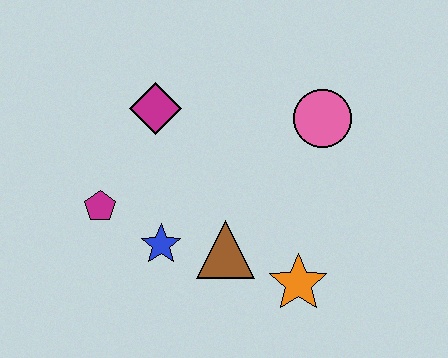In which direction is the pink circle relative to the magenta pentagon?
The pink circle is to the right of the magenta pentagon.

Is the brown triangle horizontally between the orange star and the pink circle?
No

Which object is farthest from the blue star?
The pink circle is farthest from the blue star.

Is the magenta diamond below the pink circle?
No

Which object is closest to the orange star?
The brown triangle is closest to the orange star.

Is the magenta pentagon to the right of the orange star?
No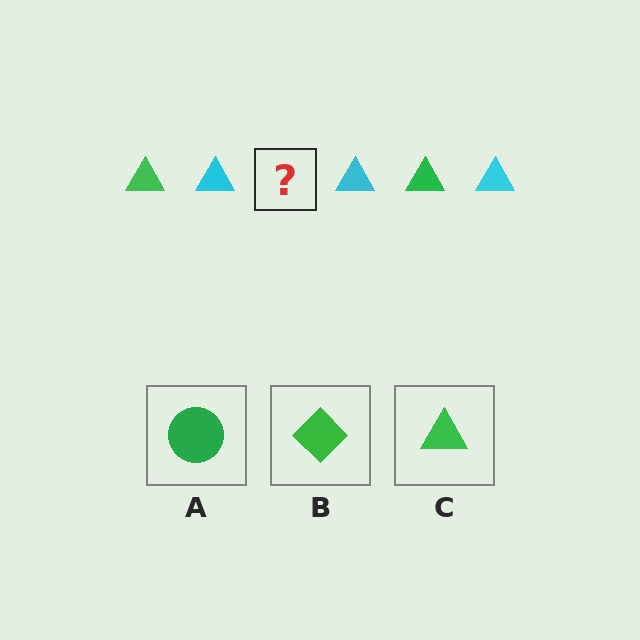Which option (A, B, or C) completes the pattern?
C.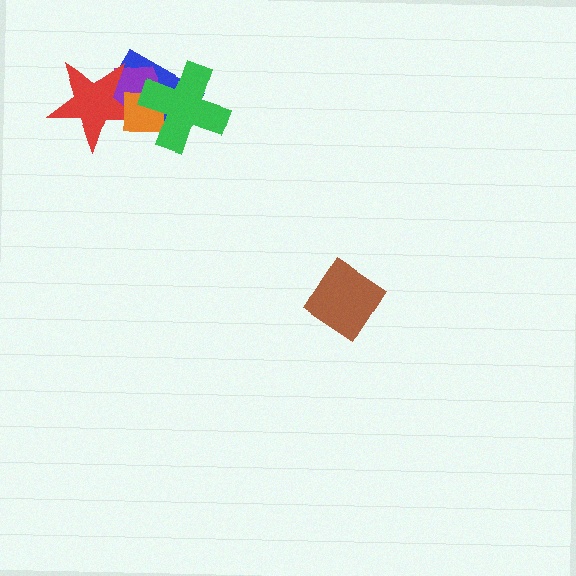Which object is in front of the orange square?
The green cross is in front of the orange square.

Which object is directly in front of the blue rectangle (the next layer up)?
The purple pentagon is directly in front of the blue rectangle.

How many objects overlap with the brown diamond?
0 objects overlap with the brown diamond.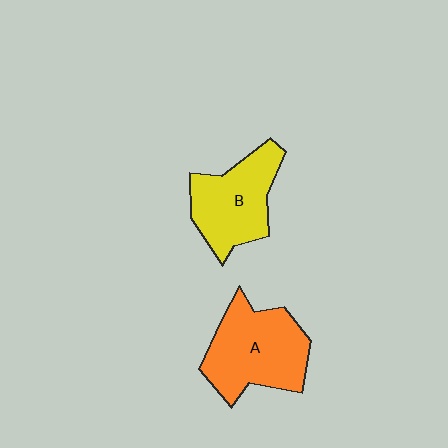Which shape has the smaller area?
Shape B (yellow).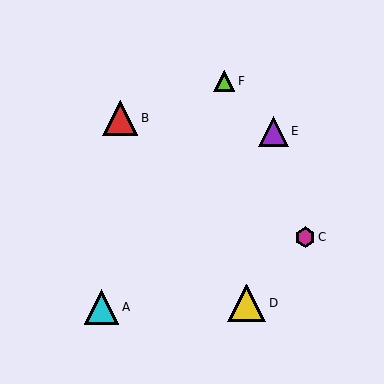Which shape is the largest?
The yellow triangle (labeled D) is the largest.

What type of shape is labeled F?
Shape F is a lime triangle.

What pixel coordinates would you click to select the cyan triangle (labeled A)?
Click at (101, 307) to select the cyan triangle A.